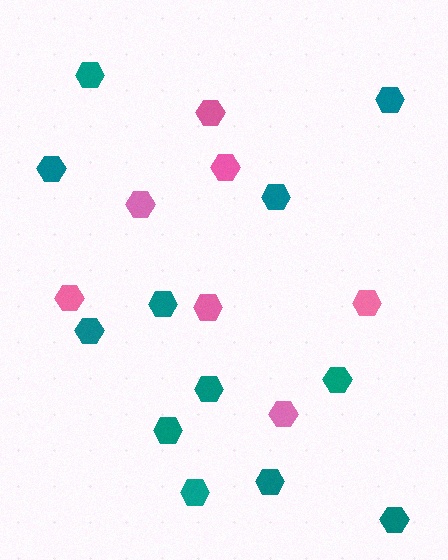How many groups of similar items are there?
There are 2 groups: one group of pink hexagons (7) and one group of teal hexagons (12).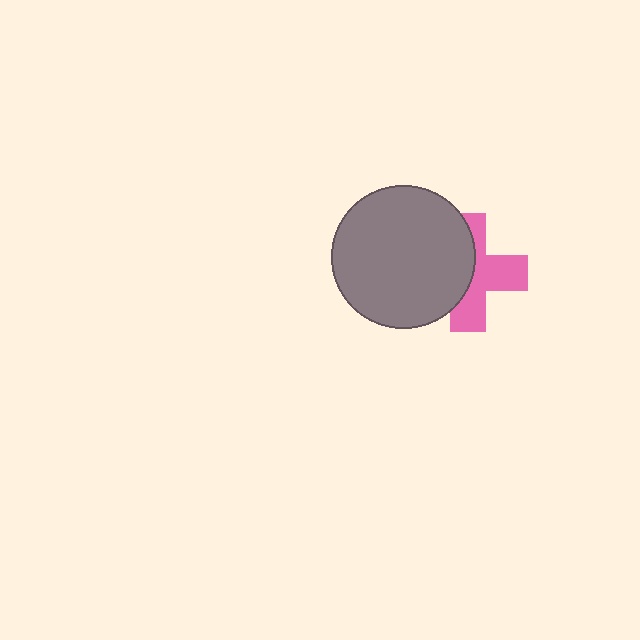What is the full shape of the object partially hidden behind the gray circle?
The partially hidden object is a pink cross.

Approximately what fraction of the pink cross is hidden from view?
Roughly 47% of the pink cross is hidden behind the gray circle.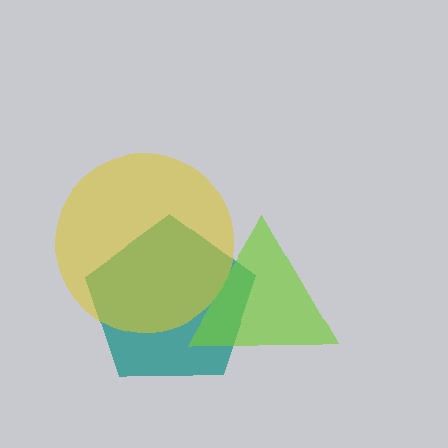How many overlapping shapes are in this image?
There are 3 overlapping shapes in the image.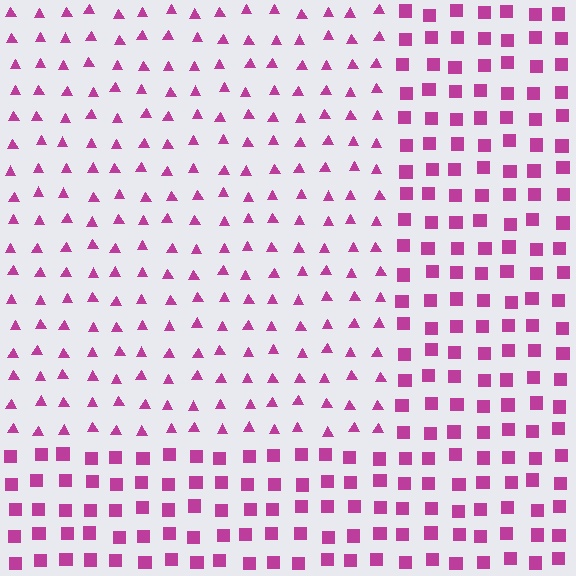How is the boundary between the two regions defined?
The boundary is defined by a change in element shape: triangles inside vs. squares outside. All elements share the same color and spacing.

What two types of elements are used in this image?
The image uses triangles inside the rectangle region and squares outside it.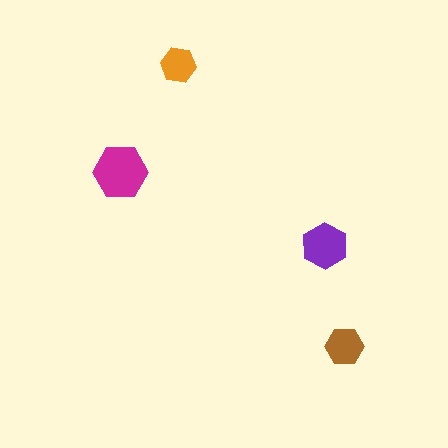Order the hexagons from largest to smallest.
the magenta one, the purple one, the brown one, the orange one.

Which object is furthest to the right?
The brown hexagon is rightmost.